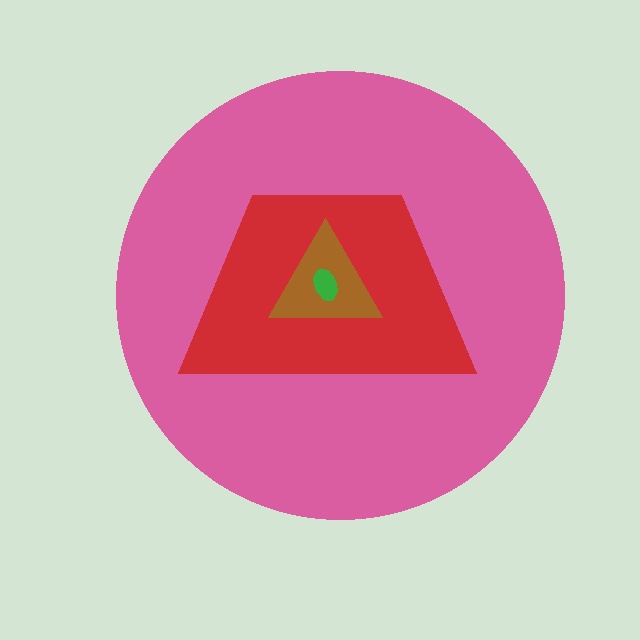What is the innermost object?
The green ellipse.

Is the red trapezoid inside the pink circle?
Yes.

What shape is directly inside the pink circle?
The red trapezoid.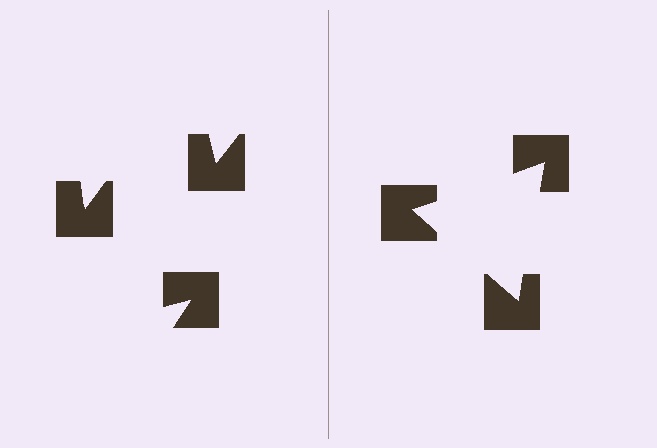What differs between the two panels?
The notched squares are positioned identically on both sides; only the wedge orientations differ. On the right they align to a triangle; on the left they are misaligned.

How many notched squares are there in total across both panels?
6 — 3 on each side.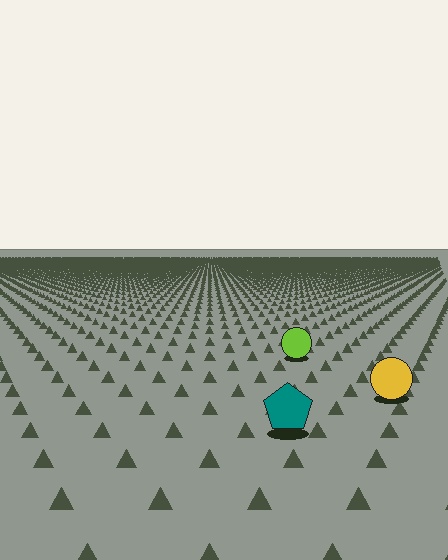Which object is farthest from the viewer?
The lime circle is farthest from the viewer. It appears smaller and the ground texture around it is denser.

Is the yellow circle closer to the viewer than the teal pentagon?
No. The teal pentagon is closer — you can tell from the texture gradient: the ground texture is coarser near it.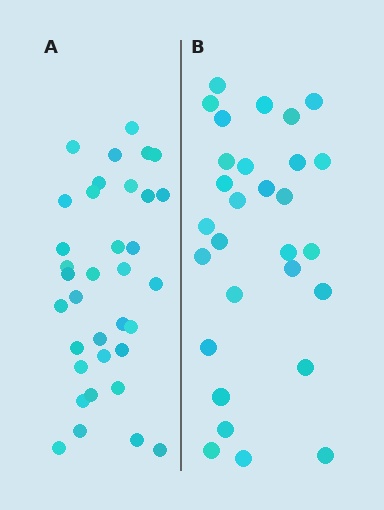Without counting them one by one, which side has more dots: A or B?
Region A (the left region) has more dots.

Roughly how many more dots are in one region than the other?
Region A has about 6 more dots than region B.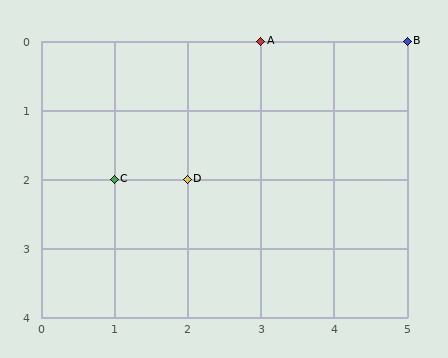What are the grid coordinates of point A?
Point A is at grid coordinates (3, 0).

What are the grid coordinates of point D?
Point D is at grid coordinates (2, 2).